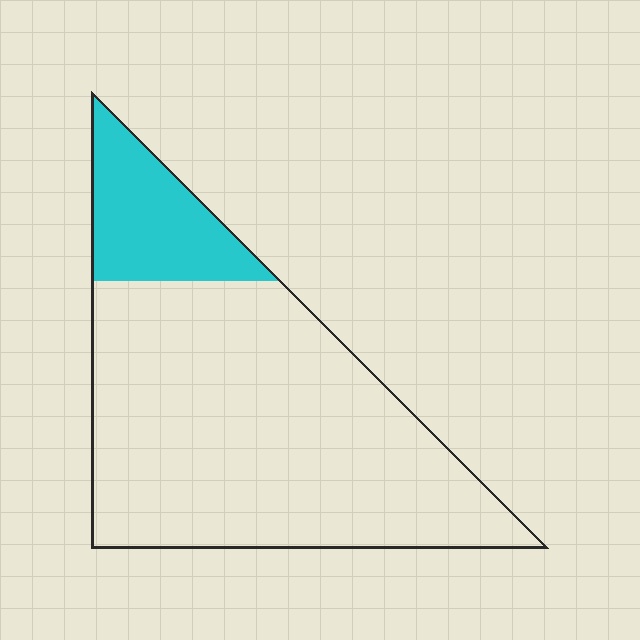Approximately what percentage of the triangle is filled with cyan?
Approximately 15%.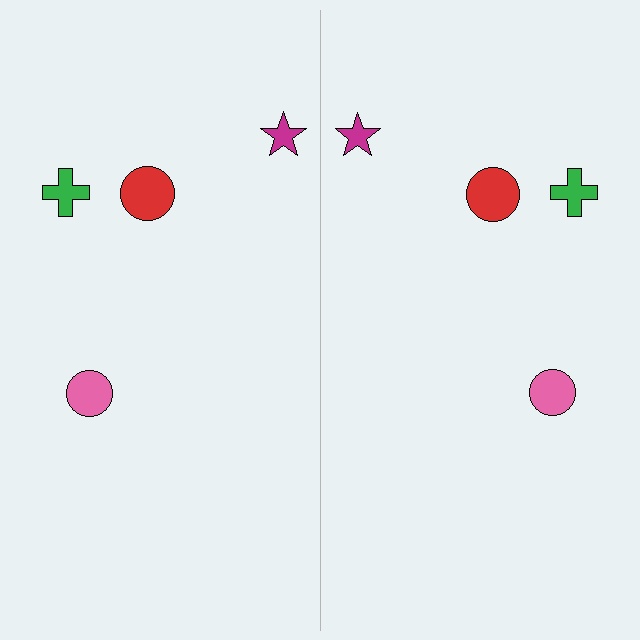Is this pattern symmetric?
Yes, this pattern has bilateral (reflection) symmetry.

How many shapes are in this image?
There are 8 shapes in this image.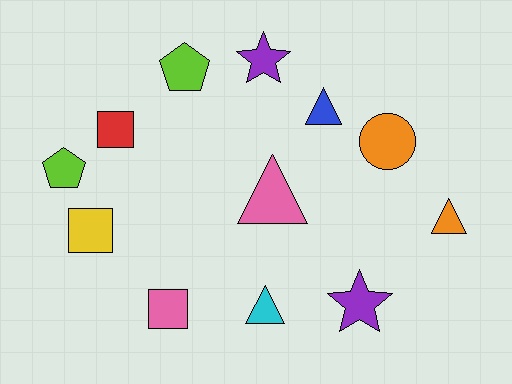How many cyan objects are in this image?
There is 1 cyan object.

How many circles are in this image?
There is 1 circle.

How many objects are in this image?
There are 12 objects.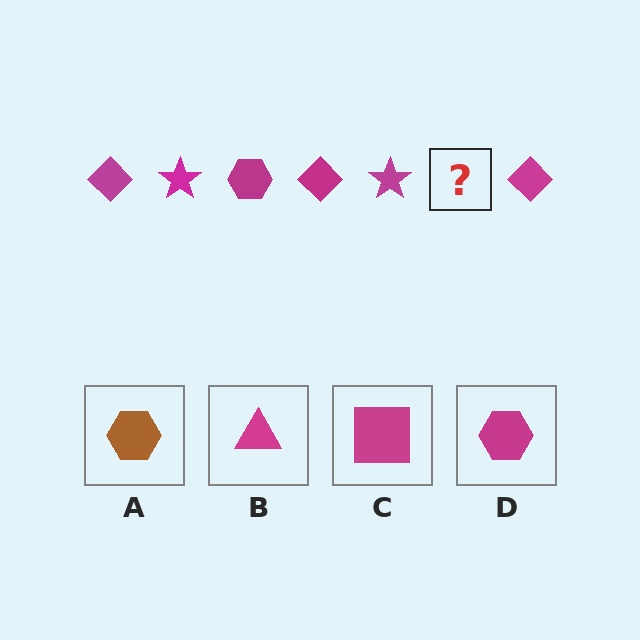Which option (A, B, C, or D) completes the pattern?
D.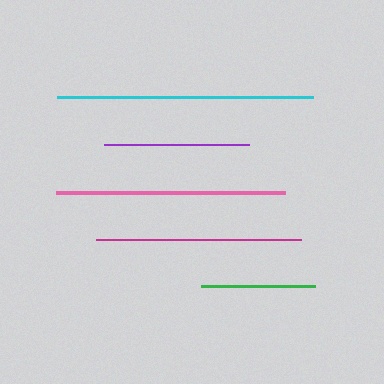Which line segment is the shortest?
The green line is the shortest at approximately 114 pixels.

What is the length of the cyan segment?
The cyan segment is approximately 256 pixels long.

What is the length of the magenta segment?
The magenta segment is approximately 206 pixels long.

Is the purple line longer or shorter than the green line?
The purple line is longer than the green line.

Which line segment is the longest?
The cyan line is the longest at approximately 256 pixels.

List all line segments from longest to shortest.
From longest to shortest: cyan, pink, magenta, purple, green.